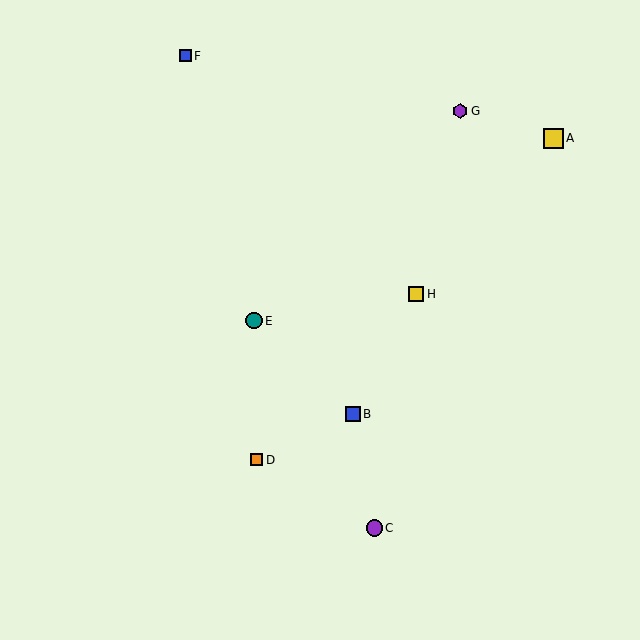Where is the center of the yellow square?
The center of the yellow square is at (416, 294).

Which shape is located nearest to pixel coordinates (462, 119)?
The purple hexagon (labeled G) at (460, 111) is nearest to that location.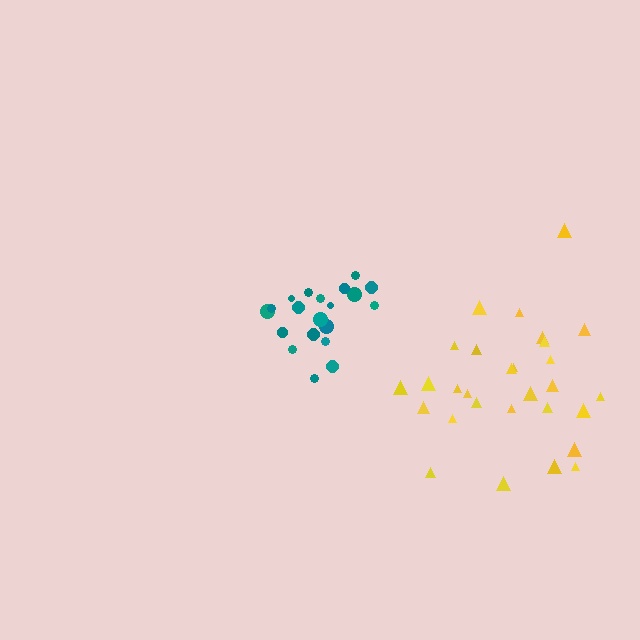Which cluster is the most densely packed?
Teal.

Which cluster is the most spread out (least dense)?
Yellow.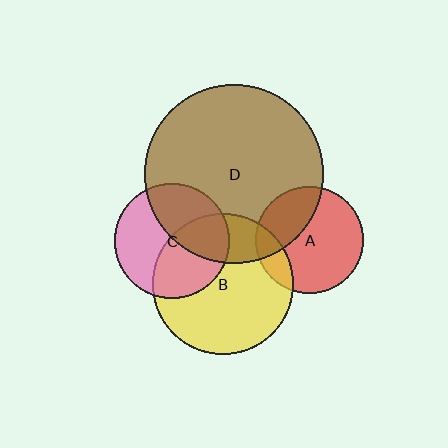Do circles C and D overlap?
Yes.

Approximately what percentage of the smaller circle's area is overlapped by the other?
Approximately 40%.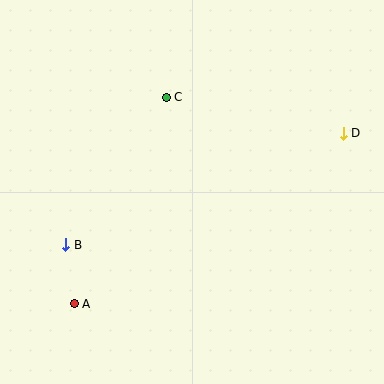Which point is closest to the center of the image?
Point C at (166, 97) is closest to the center.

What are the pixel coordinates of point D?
Point D is at (343, 133).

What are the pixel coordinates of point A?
Point A is at (74, 304).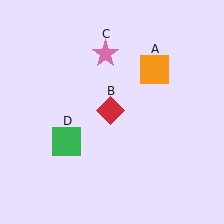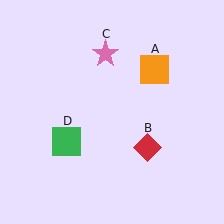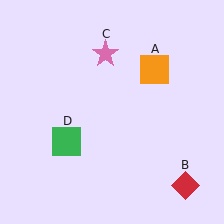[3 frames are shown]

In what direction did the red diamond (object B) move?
The red diamond (object B) moved down and to the right.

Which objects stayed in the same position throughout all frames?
Orange square (object A) and pink star (object C) and green square (object D) remained stationary.